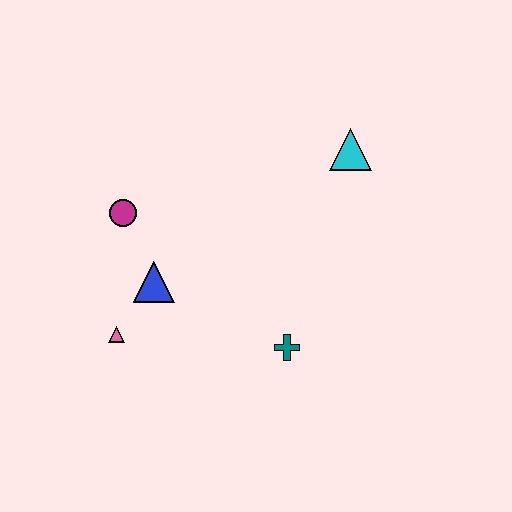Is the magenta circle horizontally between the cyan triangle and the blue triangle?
No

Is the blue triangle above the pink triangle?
Yes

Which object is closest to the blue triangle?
The pink triangle is closest to the blue triangle.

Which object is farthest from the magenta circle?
The cyan triangle is farthest from the magenta circle.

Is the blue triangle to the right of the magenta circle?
Yes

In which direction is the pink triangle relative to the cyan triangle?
The pink triangle is to the left of the cyan triangle.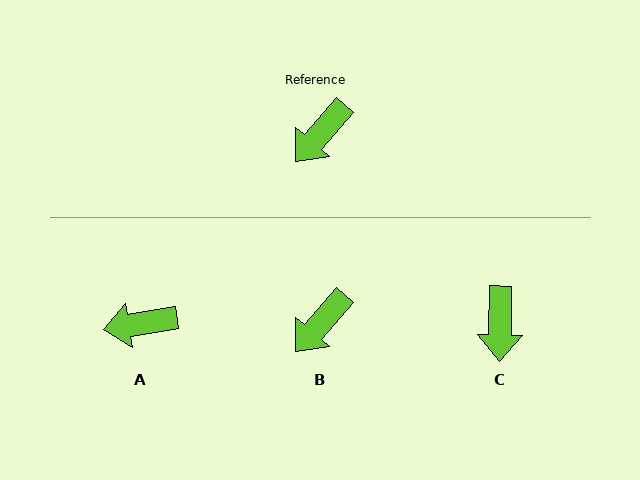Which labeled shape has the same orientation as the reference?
B.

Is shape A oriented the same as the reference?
No, it is off by about 39 degrees.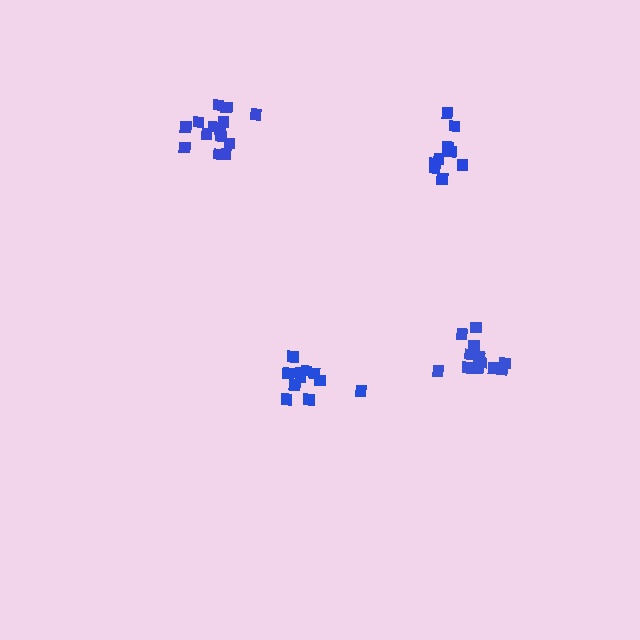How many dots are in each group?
Group 1: 11 dots, Group 2: 13 dots, Group 3: 9 dots, Group 4: 14 dots (47 total).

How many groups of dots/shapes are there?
There are 4 groups.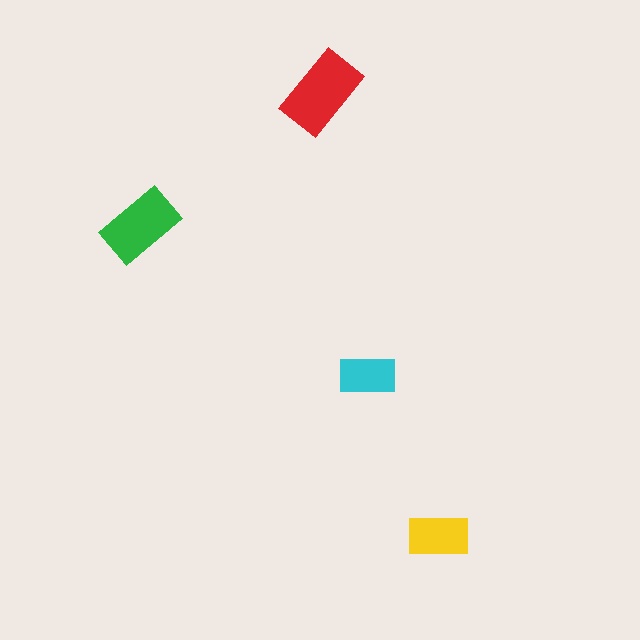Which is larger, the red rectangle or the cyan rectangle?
The red one.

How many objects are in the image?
There are 4 objects in the image.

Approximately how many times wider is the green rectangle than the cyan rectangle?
About 1.5 times wider.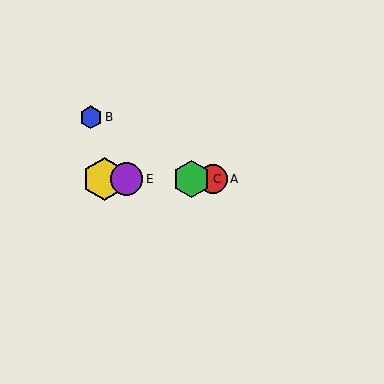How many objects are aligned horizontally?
4 objects (A, C, D, E) are aligned horizontally.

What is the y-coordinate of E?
Object E is at y≈179.